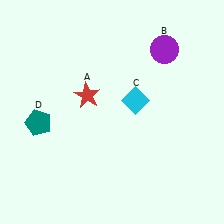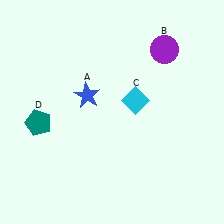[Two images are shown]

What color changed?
The star (A) changed from red in Image 1 to blue in Image 2.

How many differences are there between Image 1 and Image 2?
There is 1 difference between the two images.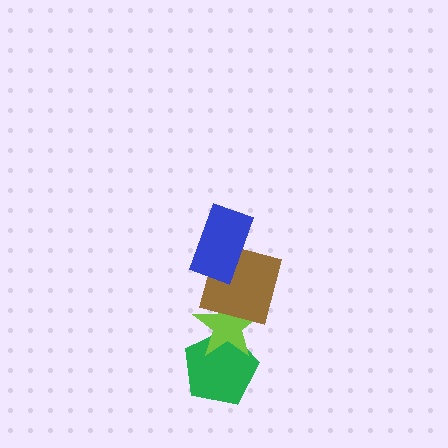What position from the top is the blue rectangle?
The blue rectangle is 1st from the top.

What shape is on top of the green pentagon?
The lime star is on top of the green pentagon.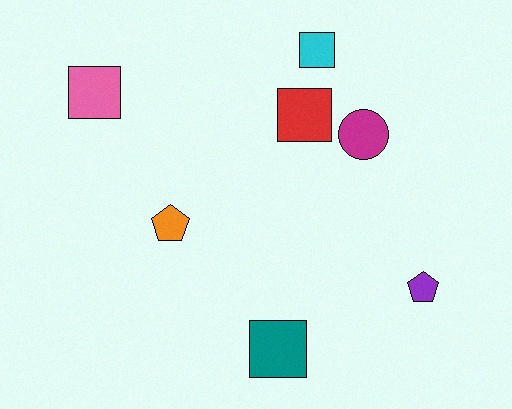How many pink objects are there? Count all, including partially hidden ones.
There is 1 pink object.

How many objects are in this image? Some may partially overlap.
There are 7 objects.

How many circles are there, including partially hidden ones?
There is 1 circle.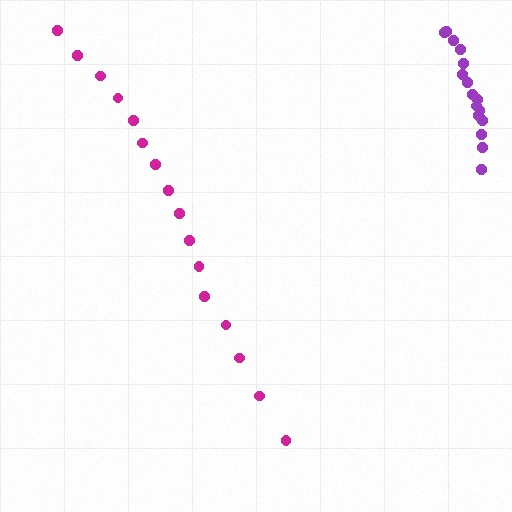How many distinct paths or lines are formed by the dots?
There are 2 distinct paths.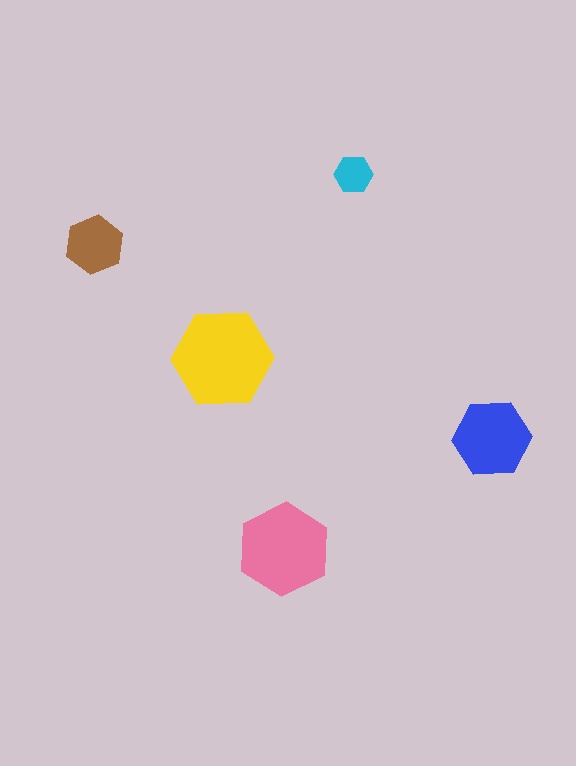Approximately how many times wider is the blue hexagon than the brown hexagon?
About 1.5 times wider.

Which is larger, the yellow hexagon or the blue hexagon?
The yellow one.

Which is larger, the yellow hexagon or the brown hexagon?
The yellow one.